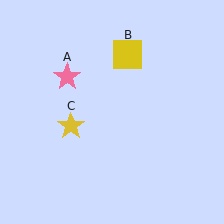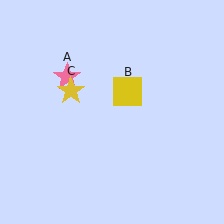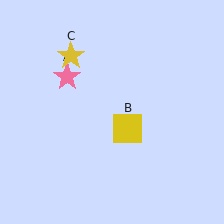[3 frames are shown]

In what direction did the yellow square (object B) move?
The yellow square (object B) moved down.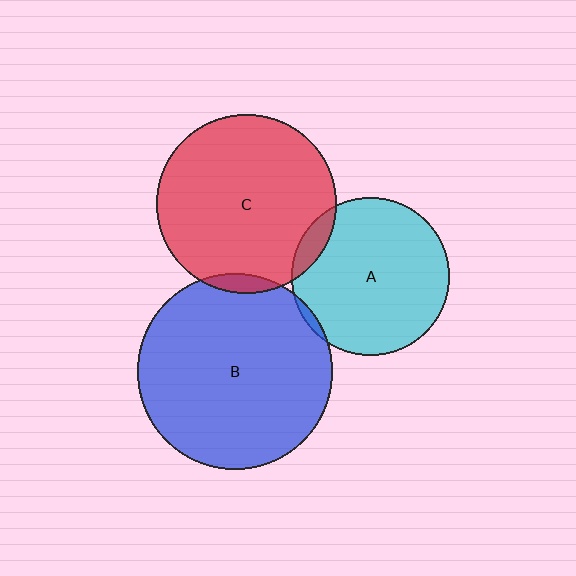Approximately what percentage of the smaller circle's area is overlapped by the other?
Approximately 10%.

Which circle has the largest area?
Circle B (blue).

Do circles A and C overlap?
Yes.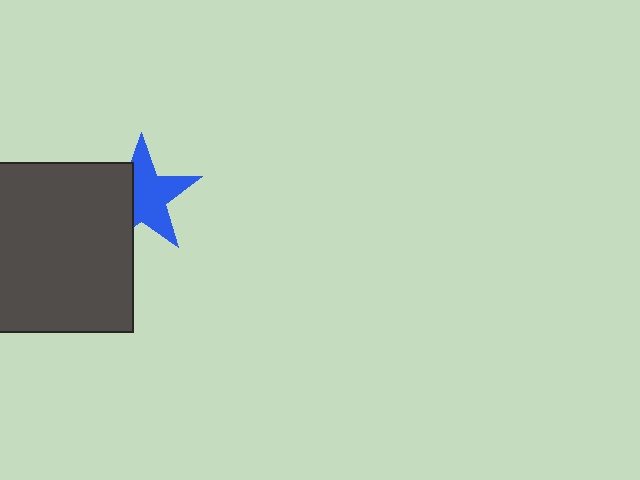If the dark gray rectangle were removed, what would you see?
You would see the complete blue star.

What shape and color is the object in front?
The object in front is a dark gray rectangle.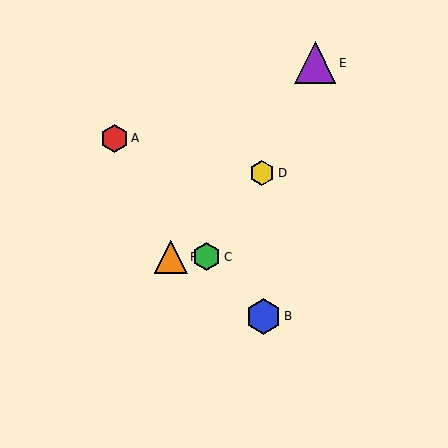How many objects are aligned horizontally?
2 objects (C, F) are aligned horizontally.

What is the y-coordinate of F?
Object F is at y≈257.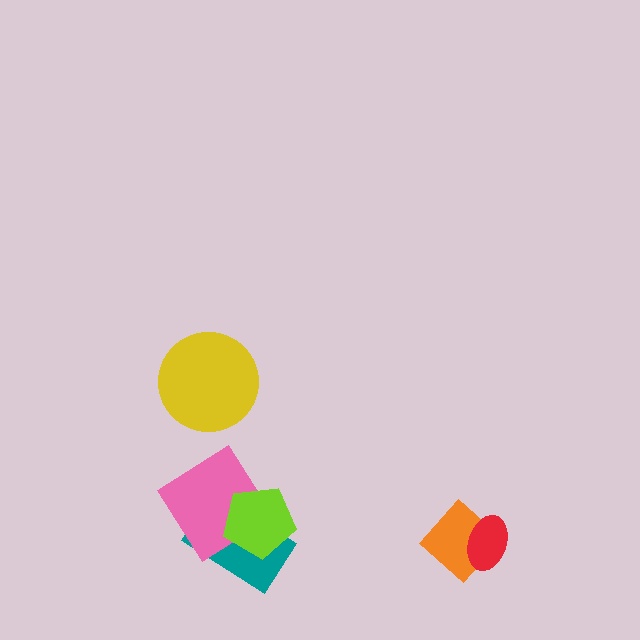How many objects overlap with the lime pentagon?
2 objects overlap with the lime pentagon.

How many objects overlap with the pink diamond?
2 objects overlap with the pink diamond.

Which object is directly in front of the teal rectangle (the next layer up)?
The pink diamond is directly in front of the teal rectangle.